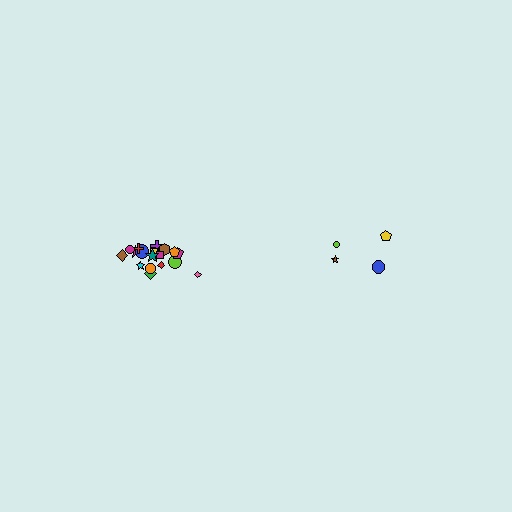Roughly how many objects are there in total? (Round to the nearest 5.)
Roughly 20 objects in total.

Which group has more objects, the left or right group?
The left group.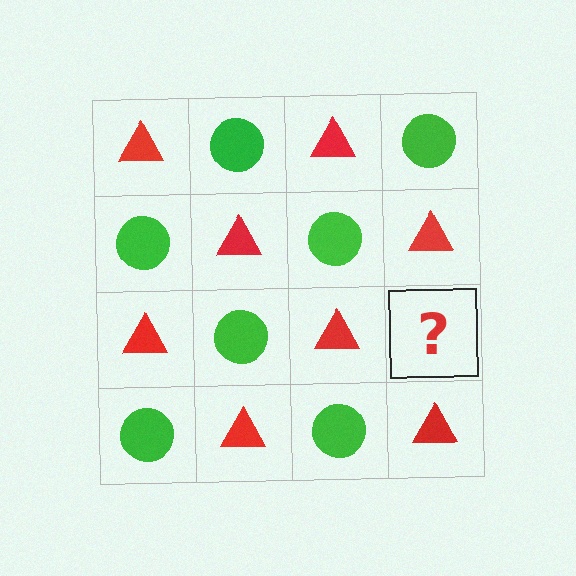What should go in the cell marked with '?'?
The missing cell should contain a green circle.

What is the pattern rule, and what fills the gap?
The rule is that it alternates red triangle and green circle in a checkerboard pattern. The gap should be filled with a green circle.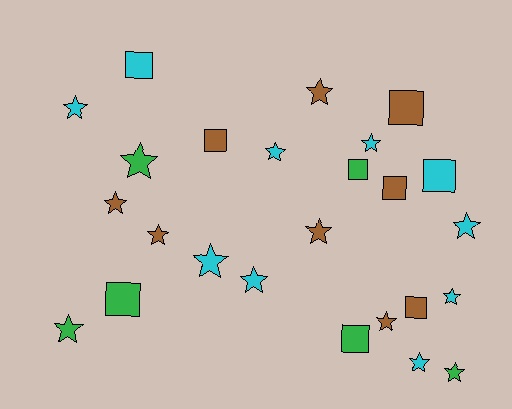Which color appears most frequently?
Cyan, with 10 objects.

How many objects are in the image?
There are 25 objects.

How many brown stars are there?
There are 5 brown stars.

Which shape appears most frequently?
Star, with 16 objects.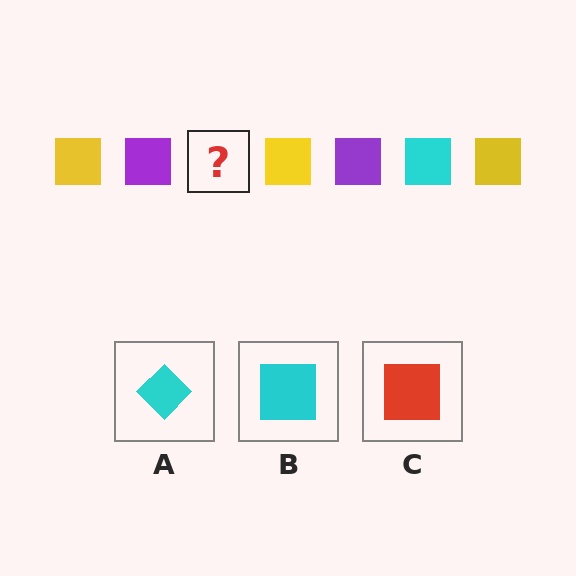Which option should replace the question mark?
Option B.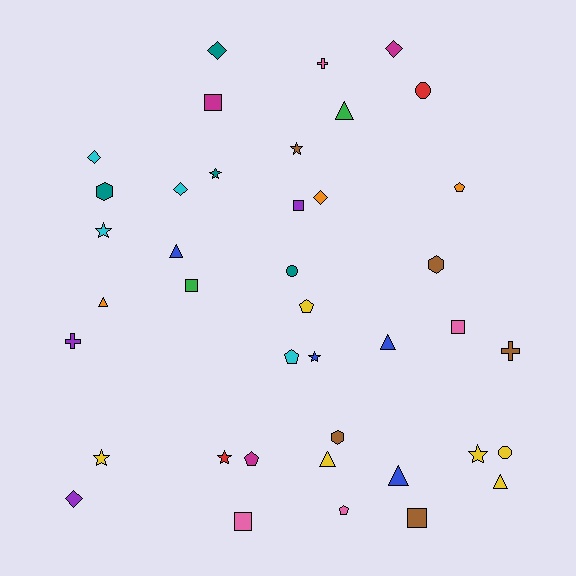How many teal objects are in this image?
There are 4 teal objects.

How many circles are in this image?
There are 3 circles.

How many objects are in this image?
There are 40 objects.